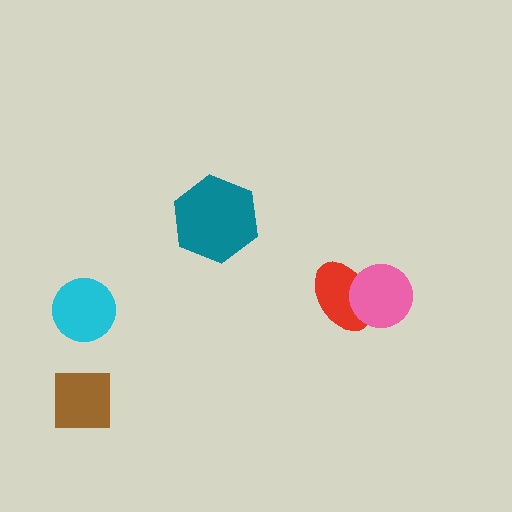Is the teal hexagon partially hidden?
No, no other shape covers it.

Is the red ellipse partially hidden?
Yes, it is partially covered by another shape.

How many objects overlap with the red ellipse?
1 object overlaps with the red ellipse.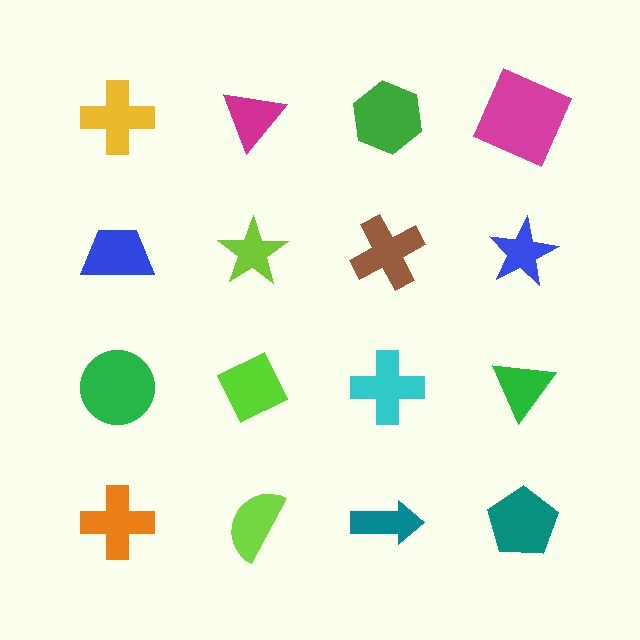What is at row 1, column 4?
A magenta square.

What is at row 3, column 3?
A cyan cross.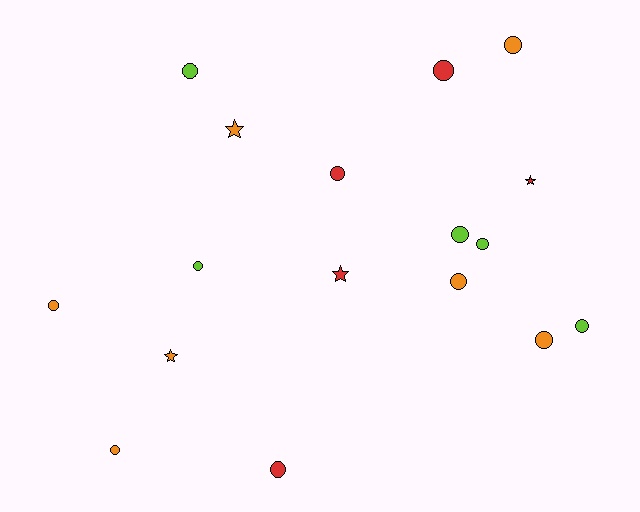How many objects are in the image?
There are 17 objects.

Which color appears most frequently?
Orange, with 7 objects.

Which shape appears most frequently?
Circle, with 13 objects.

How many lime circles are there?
There are 5 lime circles.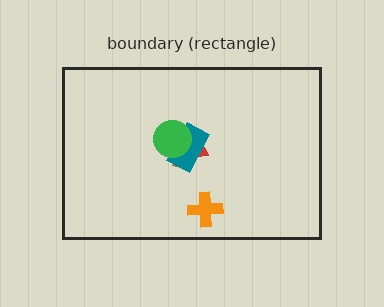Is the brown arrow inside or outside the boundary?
Inside.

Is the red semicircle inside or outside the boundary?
Inside.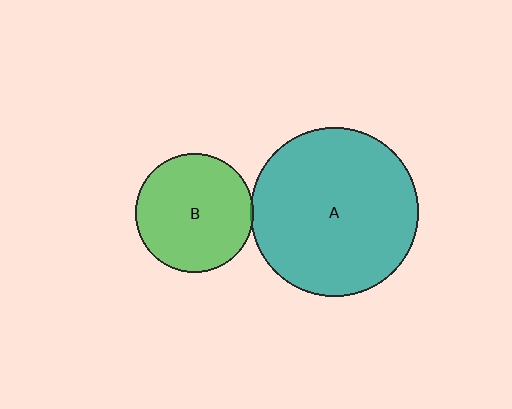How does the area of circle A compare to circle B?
Approximately 2.0 times.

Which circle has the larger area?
Circle A (teal).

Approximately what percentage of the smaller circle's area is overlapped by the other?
Approximately 5%.